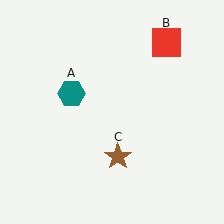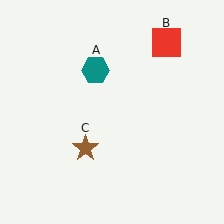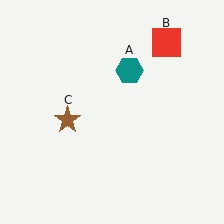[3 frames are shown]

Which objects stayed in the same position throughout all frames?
Red square (object B) remained stationary.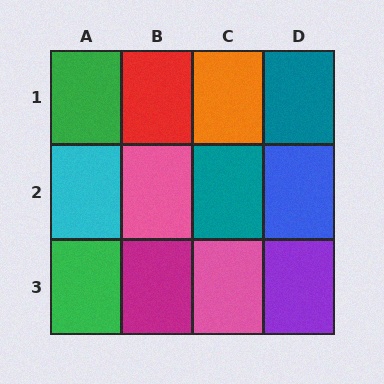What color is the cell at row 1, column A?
Green.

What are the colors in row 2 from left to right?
Cyan, pink, teal, blue.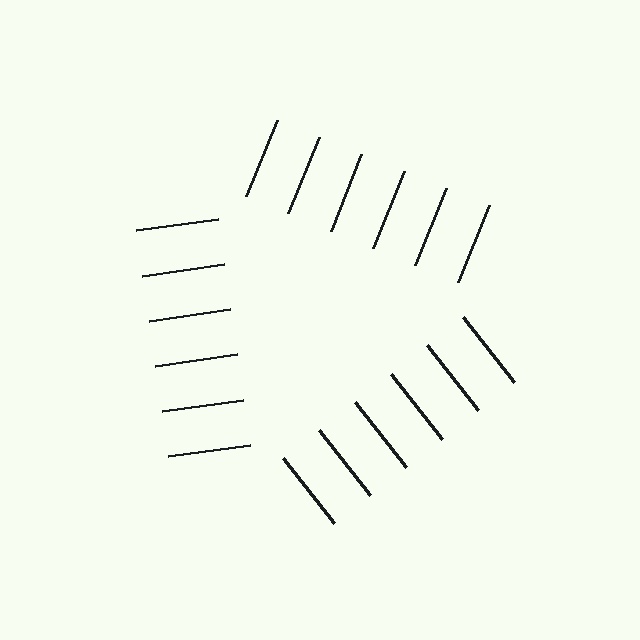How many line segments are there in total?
18 — 6 along each of the 3 edges.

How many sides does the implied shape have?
3 sides — the line-ends trace a triangle.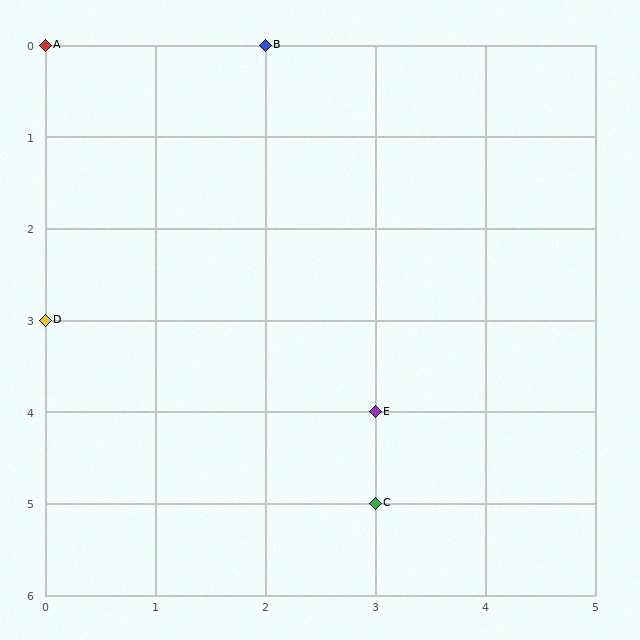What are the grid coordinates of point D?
Point D is at grid coordinates (0, 3).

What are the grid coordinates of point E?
Point E is at grid coordinates (3, 4).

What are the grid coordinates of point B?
Point B is at grid coordinates (2, 0).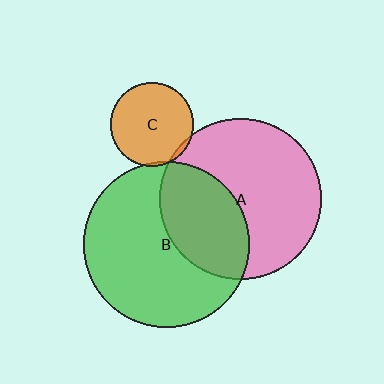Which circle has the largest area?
Circle B (green).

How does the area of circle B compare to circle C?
Approximately 4.0 times.